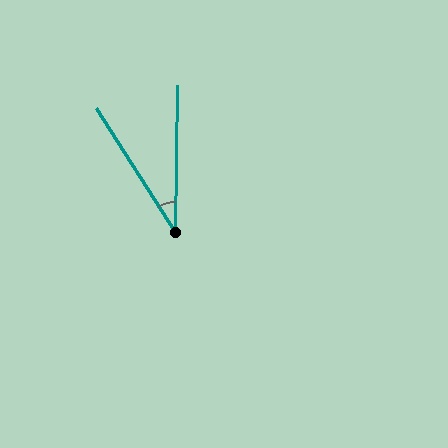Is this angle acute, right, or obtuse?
It is acute.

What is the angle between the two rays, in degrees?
Approximately 33 degrees.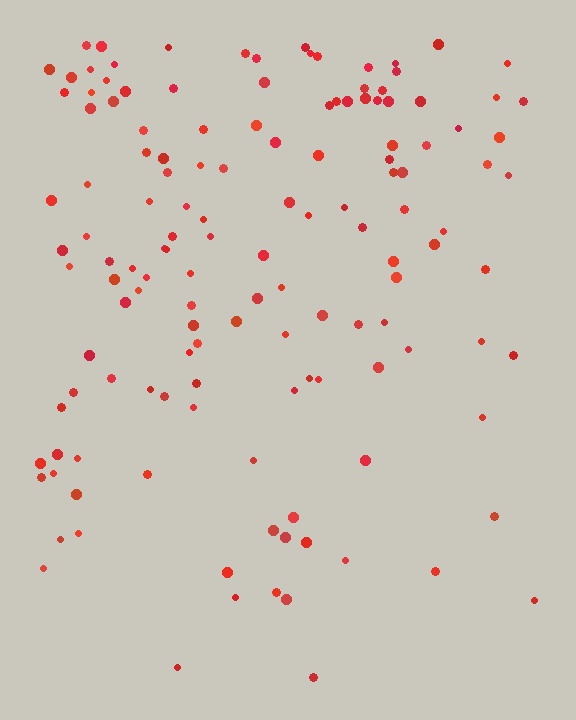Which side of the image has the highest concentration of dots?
The top.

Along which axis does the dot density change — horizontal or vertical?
Vertical.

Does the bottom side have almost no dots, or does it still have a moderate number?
Still a moderate number, just noticeably fewer than the top.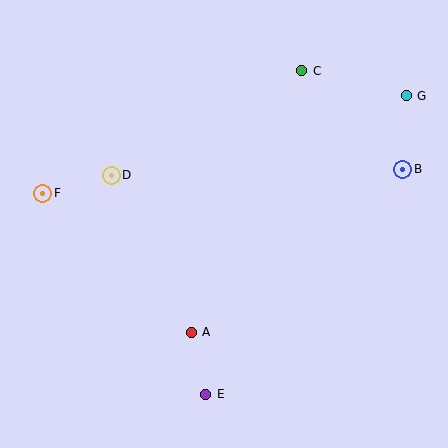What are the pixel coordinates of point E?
Point E is at (206, 394).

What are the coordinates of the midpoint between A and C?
The midpoint between A and C is at (247, 202).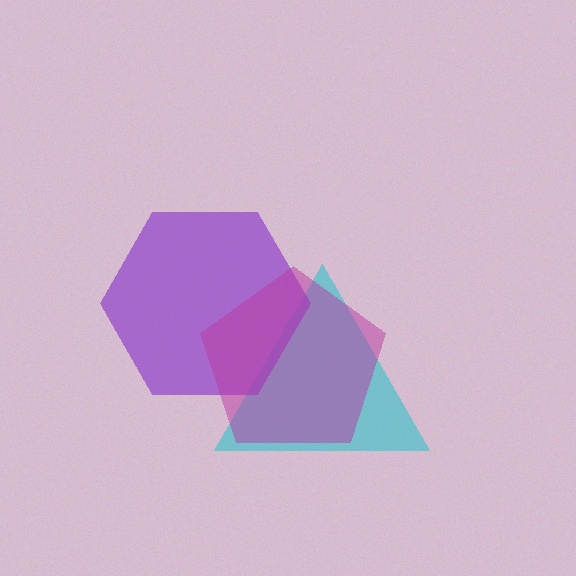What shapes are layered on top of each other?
The layered shapes are: a cyan triangle, a purple hexagon, a magenta pentagon.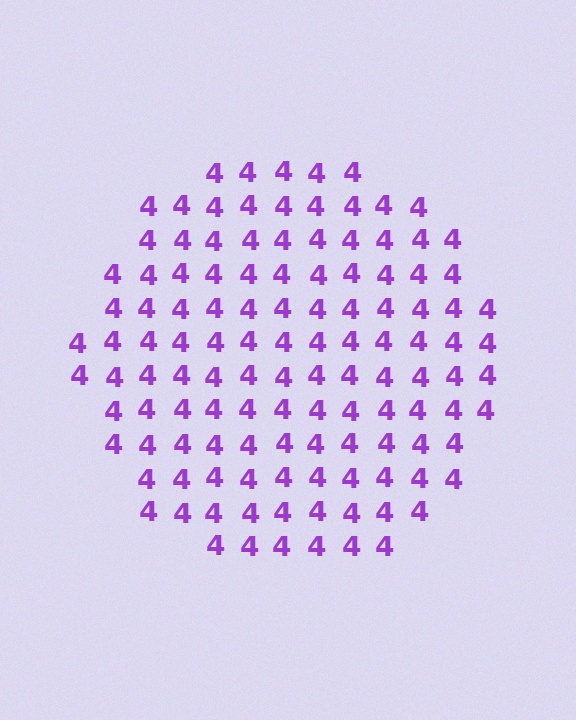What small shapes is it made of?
It is made of small digit 4's.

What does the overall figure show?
The overall figure shows a circle.